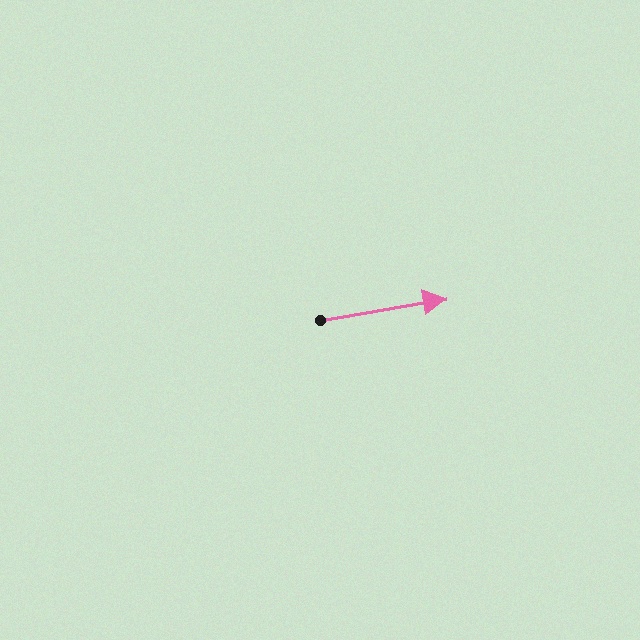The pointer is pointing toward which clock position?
Roughly 3 o'clock.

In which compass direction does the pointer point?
East.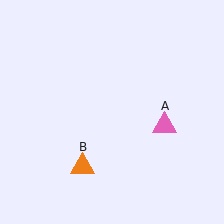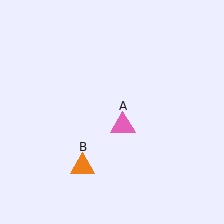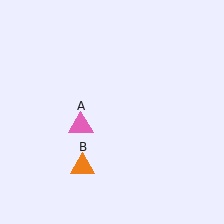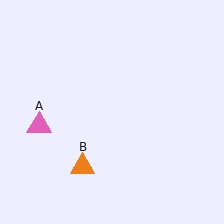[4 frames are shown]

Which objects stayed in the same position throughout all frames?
Orange triangle (object B) remained stationary.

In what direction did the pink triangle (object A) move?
The pink triangle (object A) moved left.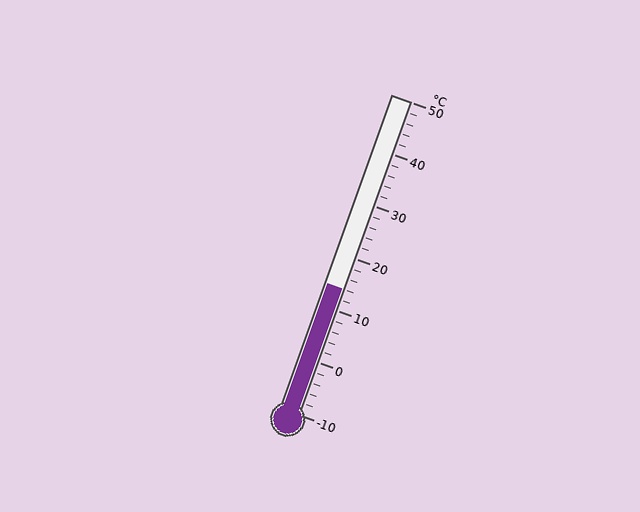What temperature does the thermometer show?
The thermometer shows approximately 14°C.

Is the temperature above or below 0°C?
The temperature is above 0°C.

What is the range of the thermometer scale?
The thermometer scale ranges from -10°C to 50°C.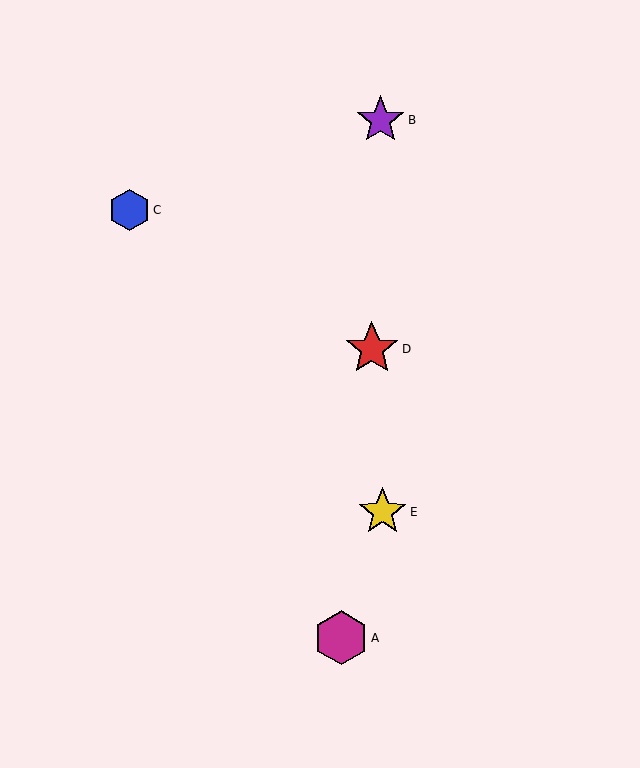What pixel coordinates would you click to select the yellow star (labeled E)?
Click at (383, 512) to select the yellow star E.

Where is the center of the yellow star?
The center of the yellow star is at (383, 512).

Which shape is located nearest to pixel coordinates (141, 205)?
The blue hexagon (labeled C) at (130, 210) is nearest to that location.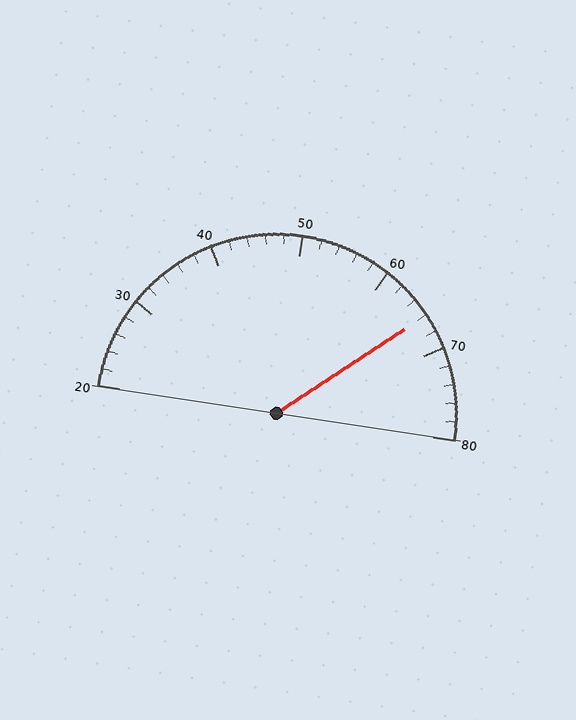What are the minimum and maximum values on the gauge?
The gauge ranges from 20 to 80.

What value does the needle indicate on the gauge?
The needle indicates approximately 66.